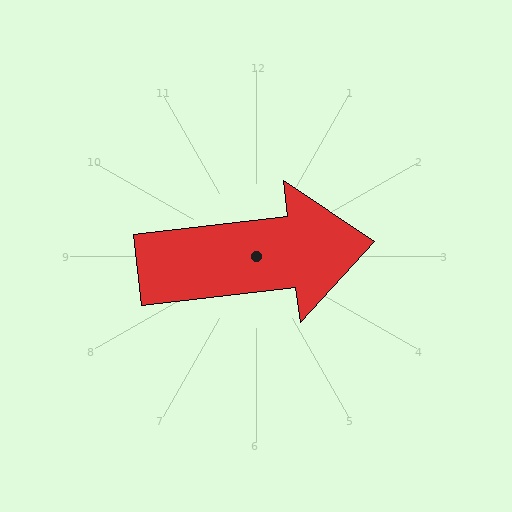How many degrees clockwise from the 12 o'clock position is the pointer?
Approximately 83 degrees.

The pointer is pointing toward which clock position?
Roughly 3 o'clock.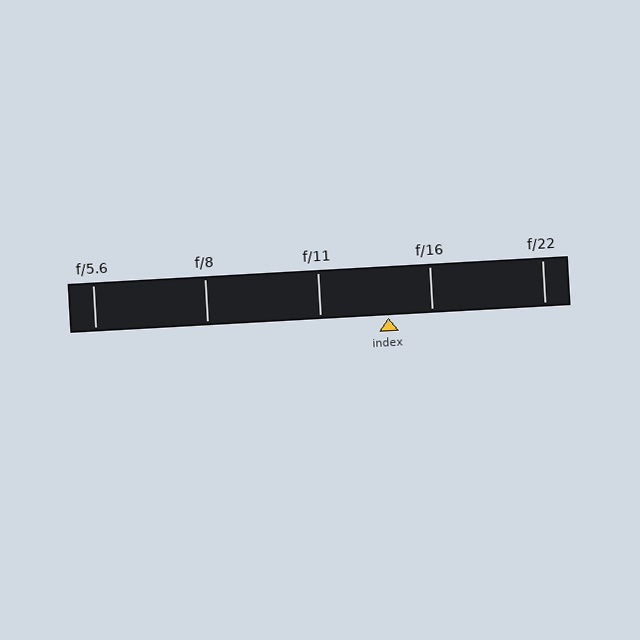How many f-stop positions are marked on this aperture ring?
There are 5 f-stop positions marked.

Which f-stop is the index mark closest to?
The index mark is closest to f/16.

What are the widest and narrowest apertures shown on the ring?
The widest aperture shown is f/5.6 and the narrowest is f/22.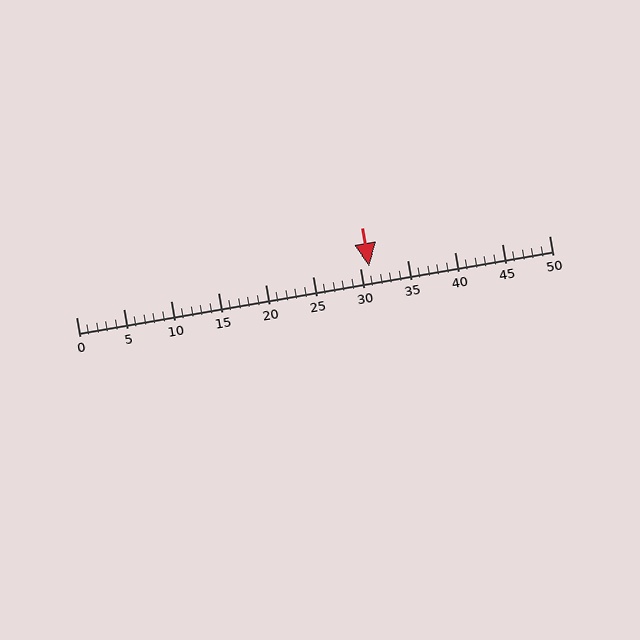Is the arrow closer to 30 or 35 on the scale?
The arrow is closer to 30.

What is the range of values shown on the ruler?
The ruler shows values from 0 to 50.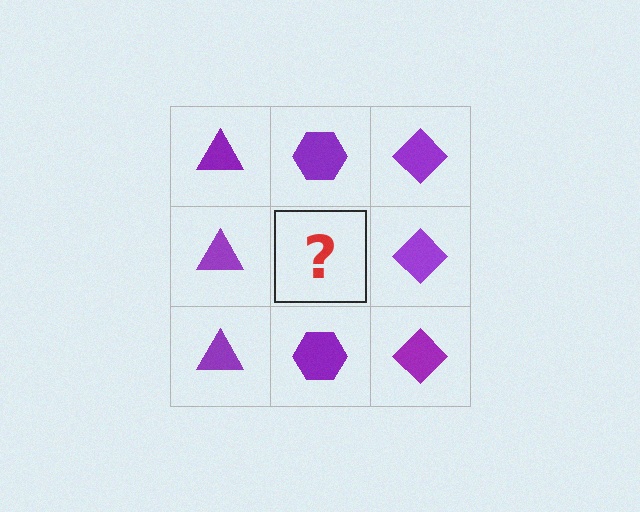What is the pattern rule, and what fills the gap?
The rule is that each column has a consistent shape. The gap should be filled with a purple hexagon.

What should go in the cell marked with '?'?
The missing cell should contain a purple hexagon.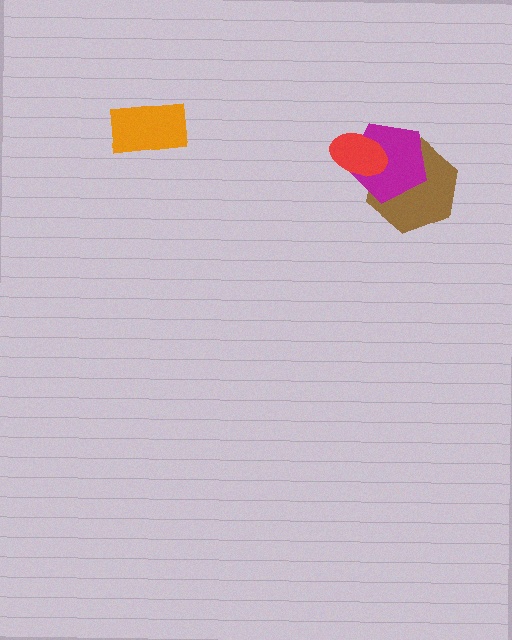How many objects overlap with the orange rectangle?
0 objects overlap with the orange rectangle.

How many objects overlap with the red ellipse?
2 objects overlap with the red ellipse.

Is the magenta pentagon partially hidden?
Yes, it is partially covered by another shape.